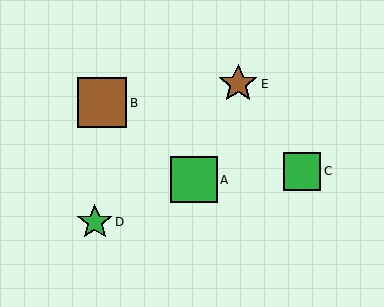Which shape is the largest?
The brown square (labeled B) is the largest.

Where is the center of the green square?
The center of the green square is at (302, 171).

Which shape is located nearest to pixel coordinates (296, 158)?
The green square (labeled C) at (302, 171) is nearest to that location.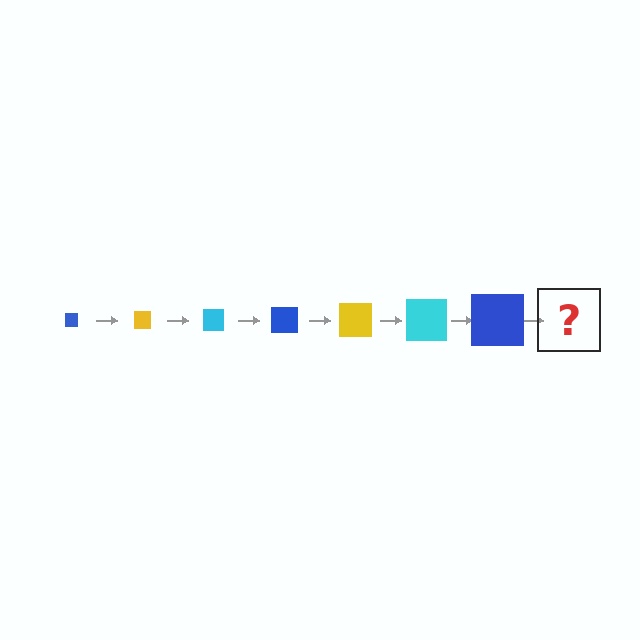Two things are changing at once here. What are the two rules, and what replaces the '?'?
The two rules are that the square grows larger each step and the color cycles through blue, yellow, and cyan. The '?' should be a yellow square, larger than the previous one.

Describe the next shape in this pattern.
It should be a yellow square, larger than the previous one.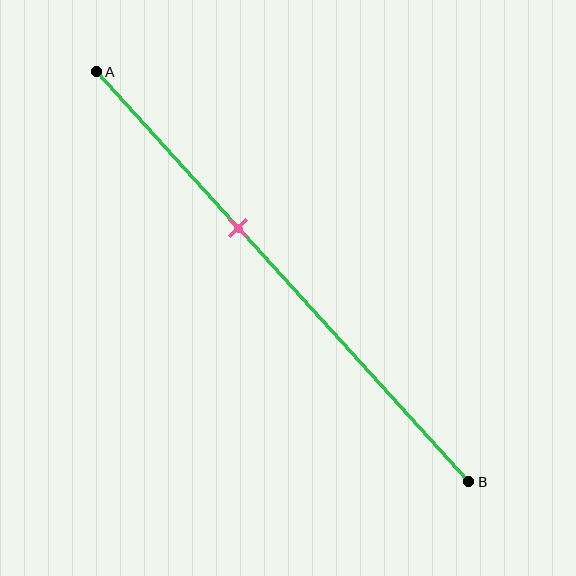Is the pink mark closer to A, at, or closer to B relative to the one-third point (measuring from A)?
The pink mark is closer to point B than the one-third point of segment AB.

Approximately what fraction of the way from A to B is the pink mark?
The pink mark is approximately 40% of the way from A to B.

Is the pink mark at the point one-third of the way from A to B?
No, the mark is at about 40% from A, not at the 33% one-third point.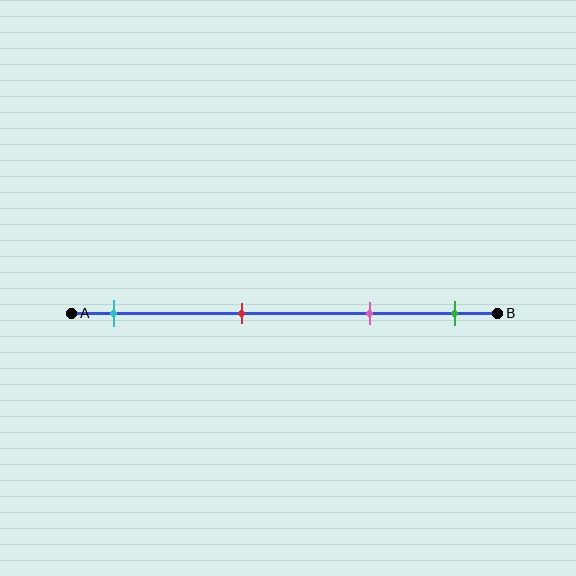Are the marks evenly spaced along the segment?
No, the marks are not evenly spaced.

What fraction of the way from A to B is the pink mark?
The pink mark is approximately 70% (0.7) of the way from A to B.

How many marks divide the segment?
There are 4 marks dividing the segment.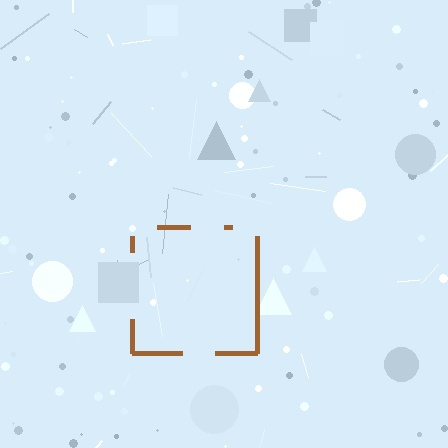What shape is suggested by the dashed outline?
The dashed outline suggests a square.